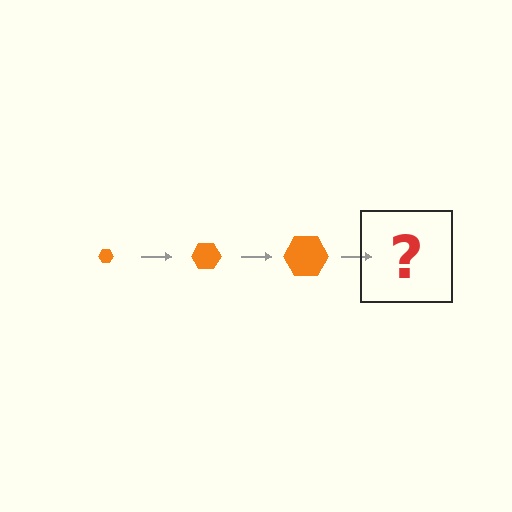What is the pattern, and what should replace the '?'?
The pattern is that the hexagon gets progressively larger each step. The '?' should be an orange hexagon, larger than the previous one.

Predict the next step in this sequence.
The next step is an orange hexagon, larger than the previous one.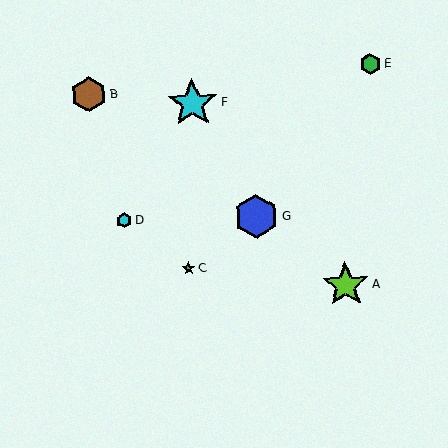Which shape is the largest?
The cyan star (labeled F) is the largest.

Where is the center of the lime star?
The center of the lime star is at (345, 285).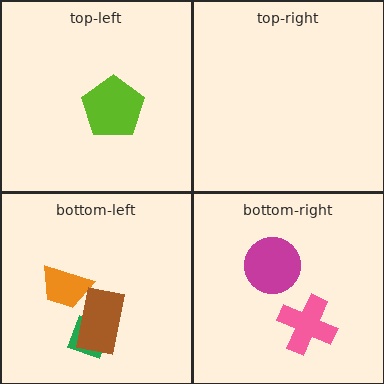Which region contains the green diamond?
The bottom-left region.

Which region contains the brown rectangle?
The bottom-left region.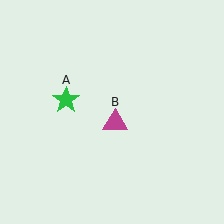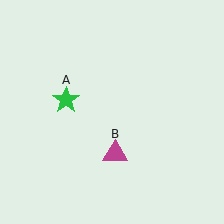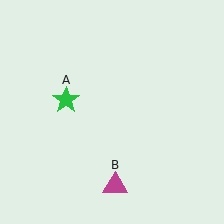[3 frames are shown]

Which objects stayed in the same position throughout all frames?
Green star (object A) remained stationary.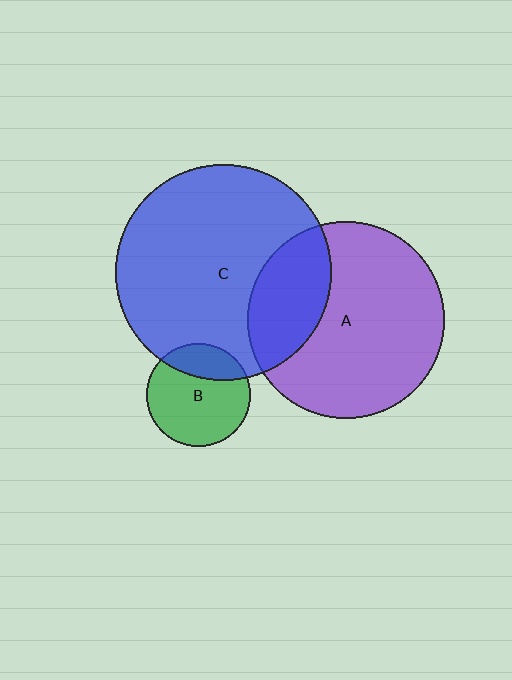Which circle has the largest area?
Circle C (blue).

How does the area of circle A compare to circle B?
Approximately 3.6 times.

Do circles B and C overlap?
Yes.